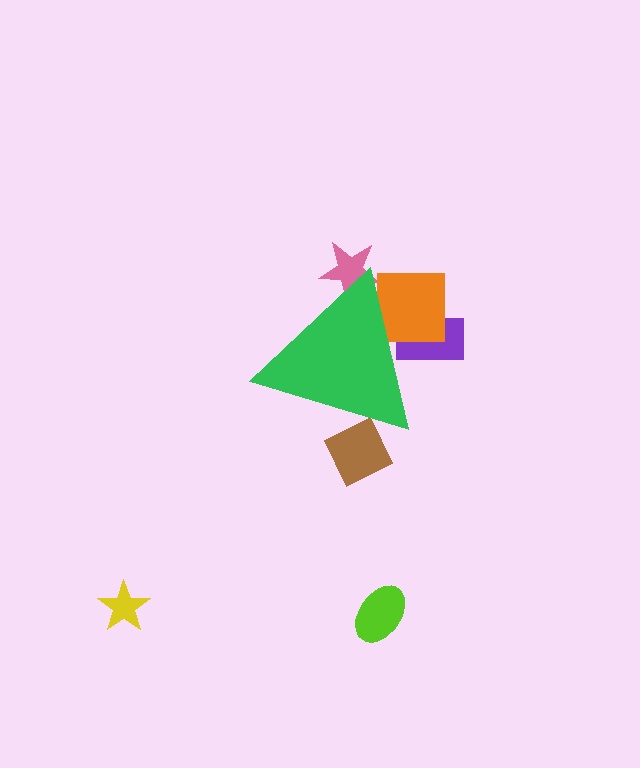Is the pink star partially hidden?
Yes, the pink star is partially hidden behind the green triangle.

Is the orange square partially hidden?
Yes, the orange square is partially hidden behind the green triangle.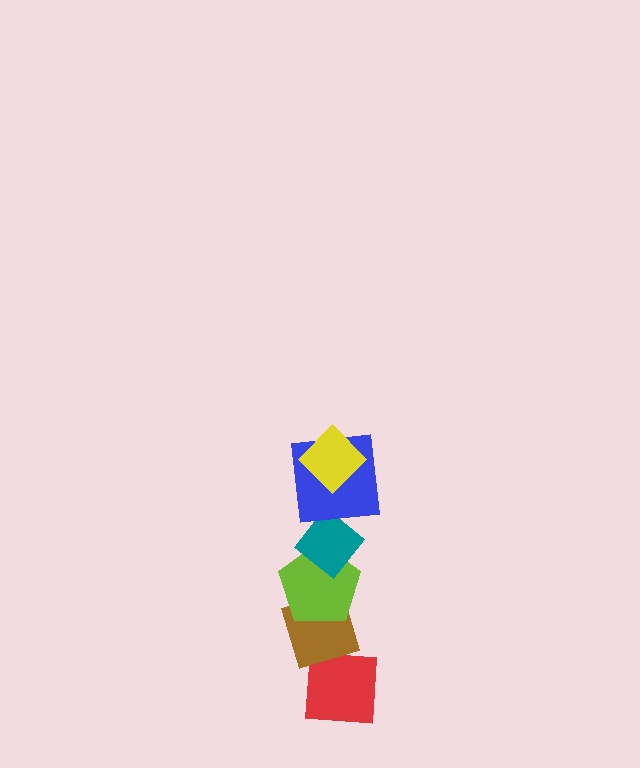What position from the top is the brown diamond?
The brown diamond is 5th from the top.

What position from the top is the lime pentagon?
The lime pentagon is 4th from the top.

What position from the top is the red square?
The red square is 6th from the top.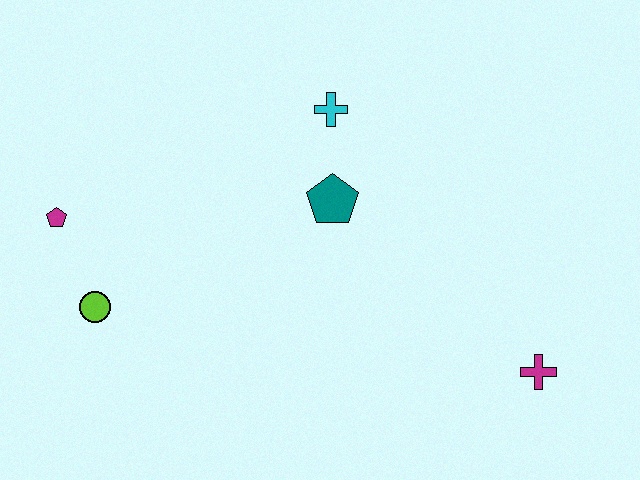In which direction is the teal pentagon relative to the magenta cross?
The teal pentagon is to the left of the magenta cross.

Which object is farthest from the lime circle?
The magenta cross is farthest from the lime circle.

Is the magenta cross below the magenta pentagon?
Yes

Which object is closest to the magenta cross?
The teal pentagon is closest to the magenta cross.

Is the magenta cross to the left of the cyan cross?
No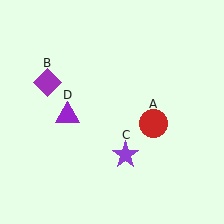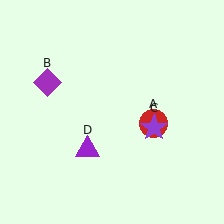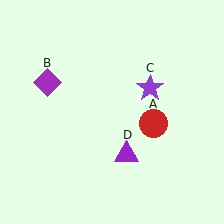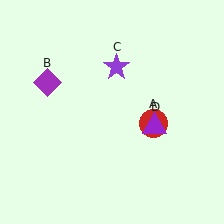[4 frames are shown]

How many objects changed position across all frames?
2 objects changed position: purple star (object C), purple triangle (object D).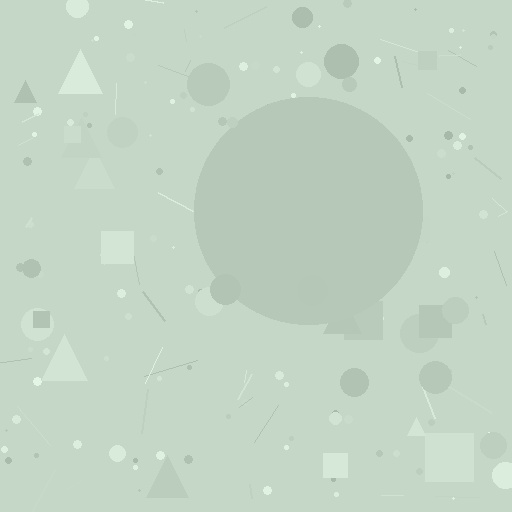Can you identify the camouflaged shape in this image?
The camouflaged shape is a circle.